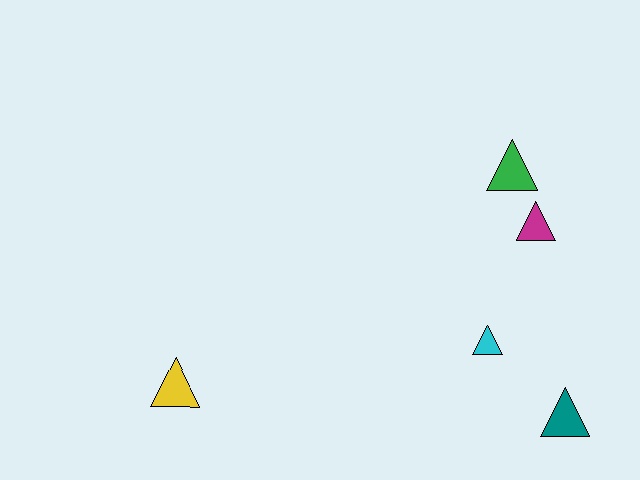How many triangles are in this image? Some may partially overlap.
There are 5 triangles.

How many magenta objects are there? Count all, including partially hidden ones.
There is 1 magenta object.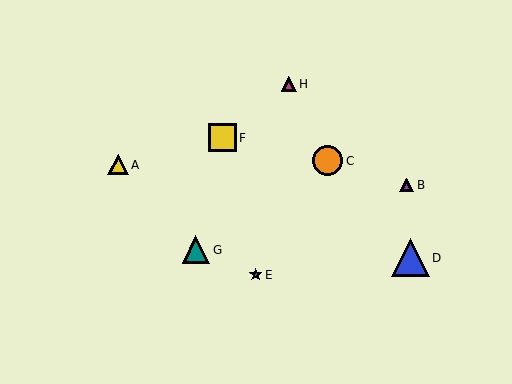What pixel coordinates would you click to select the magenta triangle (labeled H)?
Click at (289, 84) to select the magenta triangle H.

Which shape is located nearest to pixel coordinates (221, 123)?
The yellow square (labeled F) at (222, 138) is nearest to that location.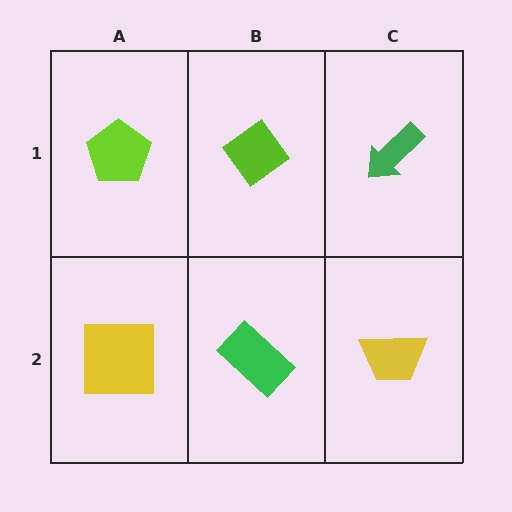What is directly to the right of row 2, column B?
A yellow trapezoid.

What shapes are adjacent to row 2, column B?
A lime diamond (row 1, column B), a yellow square (row 2, column A), a yellow trapezoid (row 2, column C).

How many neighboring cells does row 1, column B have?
3.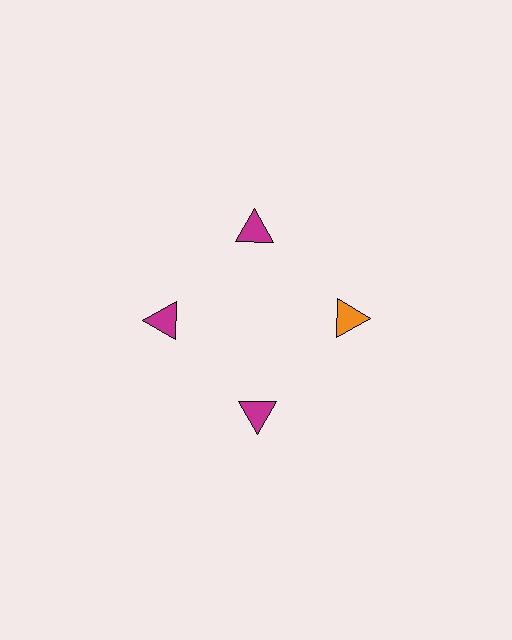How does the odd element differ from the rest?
It has a different color: orange instead of magenta.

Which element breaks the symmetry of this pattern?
The orange triangle at roughly the 3 o'clock position breaks the symmetry. All other shapes are magenta triangles.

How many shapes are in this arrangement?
There are 4 shapes arranged in a ring pattern.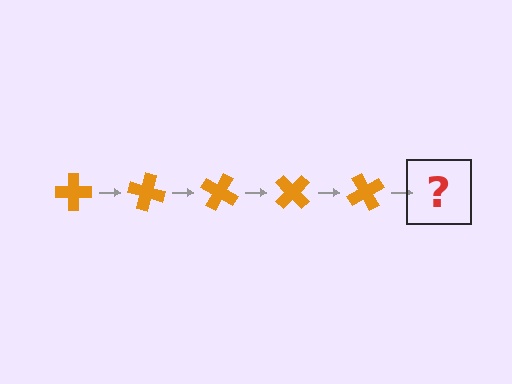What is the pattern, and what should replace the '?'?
The pattern is that the cross rotates 15 degrees each step. The '?' should be an orange cross rotated 75 degrees.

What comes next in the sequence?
The next element should be an orange cross rotated 75 degrees.